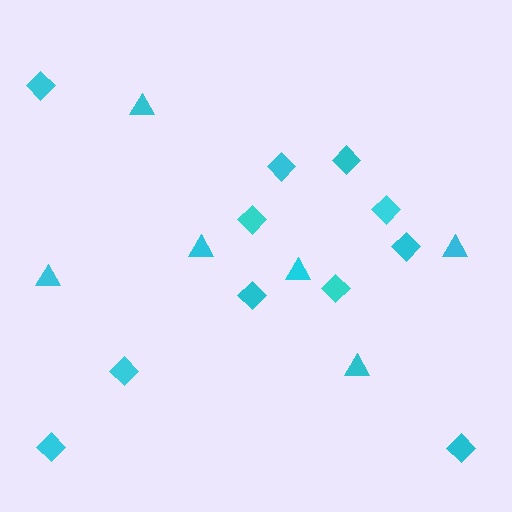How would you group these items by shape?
There are 2 groups: one group of triangles (6) and one group of diamonds (11).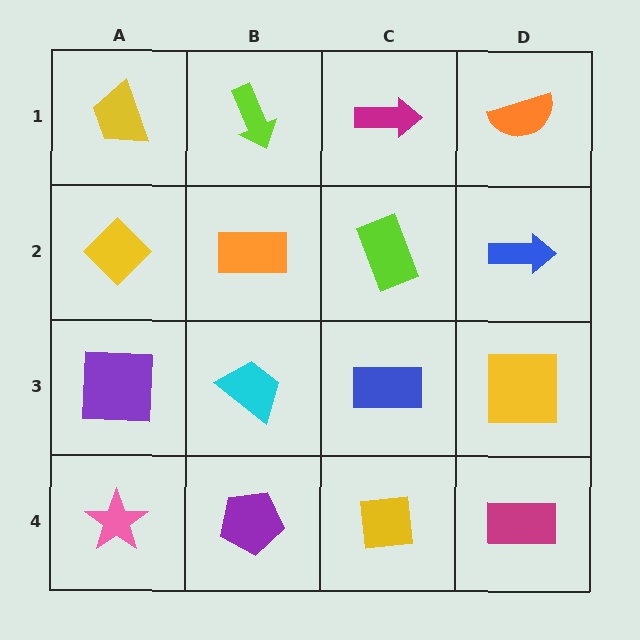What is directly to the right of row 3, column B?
A blue rectangle.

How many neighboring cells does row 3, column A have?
3.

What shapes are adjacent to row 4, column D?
A yellow square (row 3, column D), a yellow square (row 4, column C).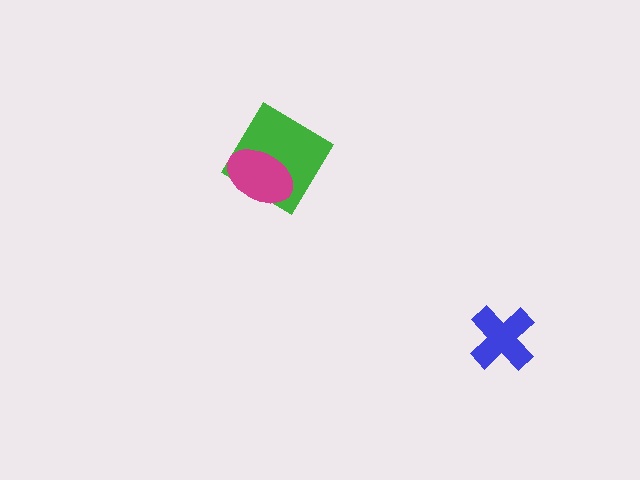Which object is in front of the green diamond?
The magenta ellipse is in front of the green diamond.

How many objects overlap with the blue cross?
0 objects overlap with the blue cross.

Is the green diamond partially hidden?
Yes, it is partially covered by another shape.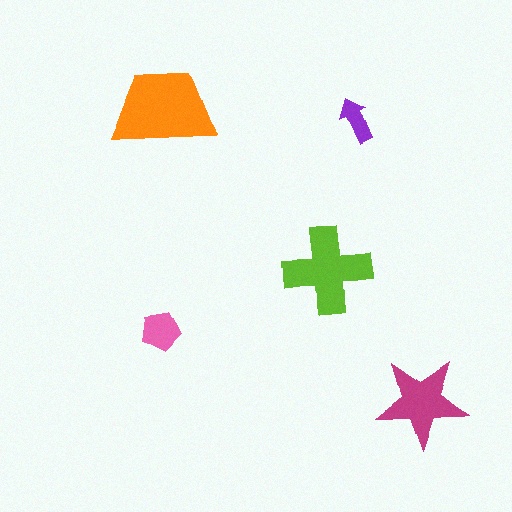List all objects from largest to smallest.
The orange trapezoid, the lime cross, the magenta star, the pink pentagon, the purple arrow.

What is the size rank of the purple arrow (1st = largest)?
5th.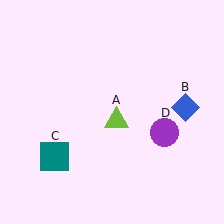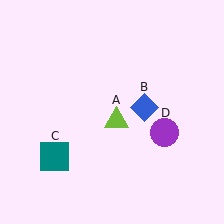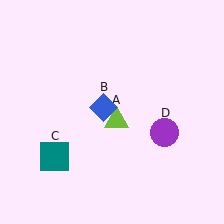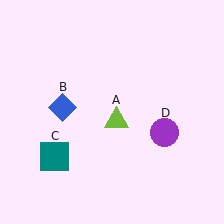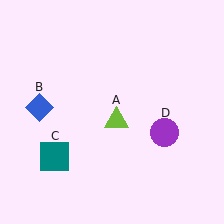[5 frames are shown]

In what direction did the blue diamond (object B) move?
The blue diamond (object B) moved left.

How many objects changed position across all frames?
1 object changed position: blue diamond (object B).